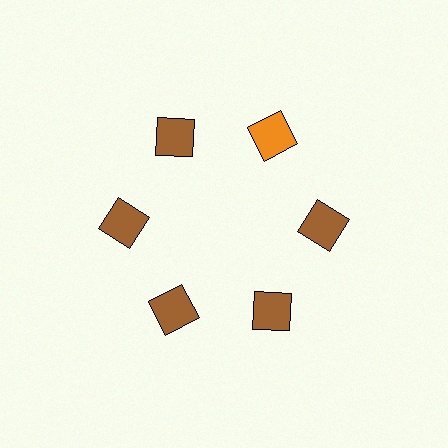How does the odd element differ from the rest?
It has a different color: orange instead of brown.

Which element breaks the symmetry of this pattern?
The orange square at roughly the 1 o'clock position breaks the symmetry. All other shapes are brown squares.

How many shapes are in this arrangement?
There are 6 shapes arranged in a ring pattern.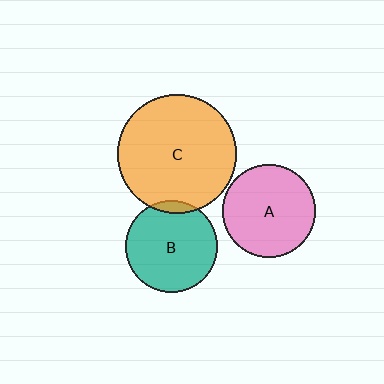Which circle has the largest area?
Circle C (orange).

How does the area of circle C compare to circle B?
Approximately 1.7 times.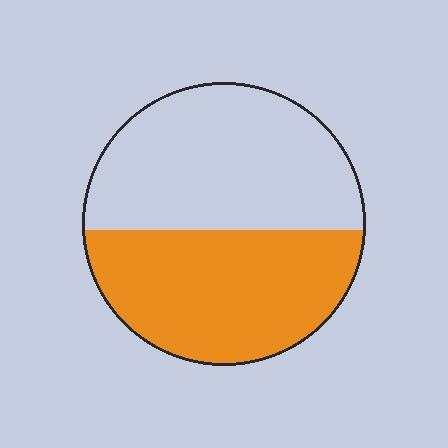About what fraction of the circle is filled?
About one half (1/2).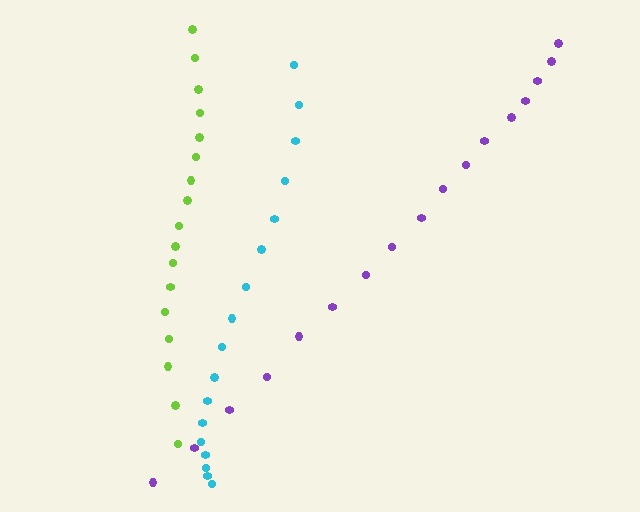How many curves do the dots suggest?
There are 3 distinct paths.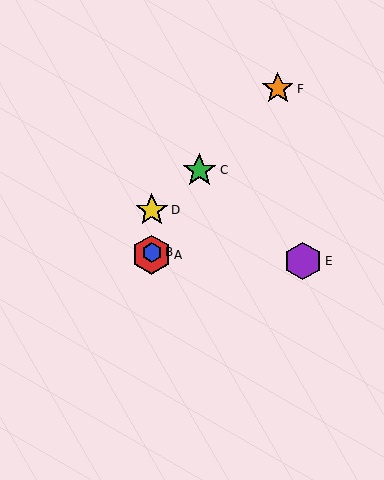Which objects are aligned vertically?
Objects A, B, D are aligned vertically.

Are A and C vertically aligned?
No, A is at x≈152 and C is at x≈199.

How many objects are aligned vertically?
3 objects (A, B, D) are aligned vertically.